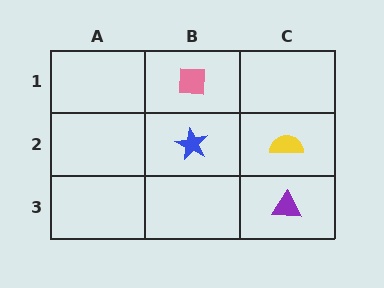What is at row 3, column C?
A purple triangle.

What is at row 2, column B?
A blue star.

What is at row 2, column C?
A yellow semicircle.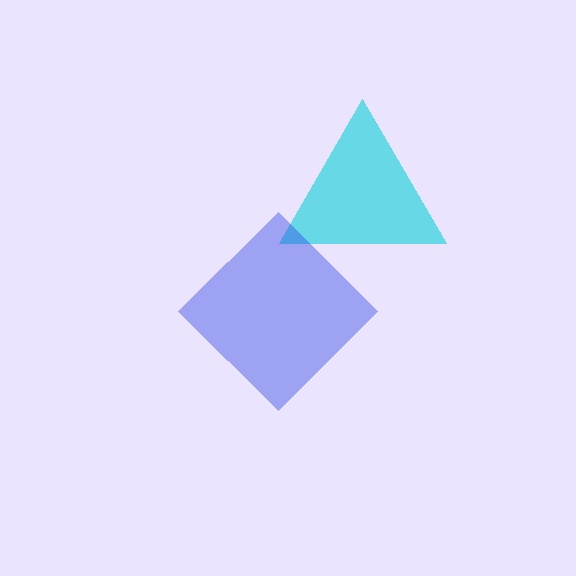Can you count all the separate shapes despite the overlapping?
Yes, there are 2 separate shapes.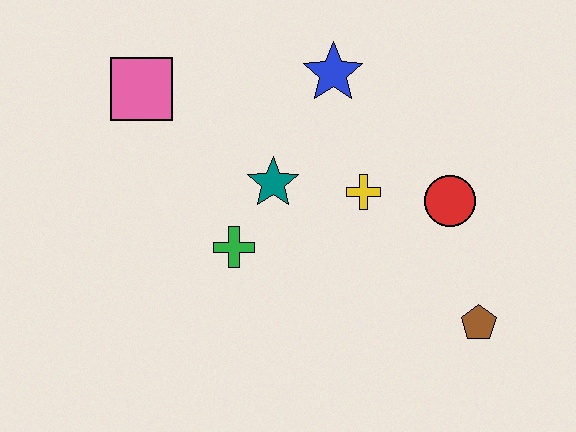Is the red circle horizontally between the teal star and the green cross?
No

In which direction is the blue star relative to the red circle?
The blue star is above the red circle.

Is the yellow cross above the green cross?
Yes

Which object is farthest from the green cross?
The brown pentagon is farthest from the green cross.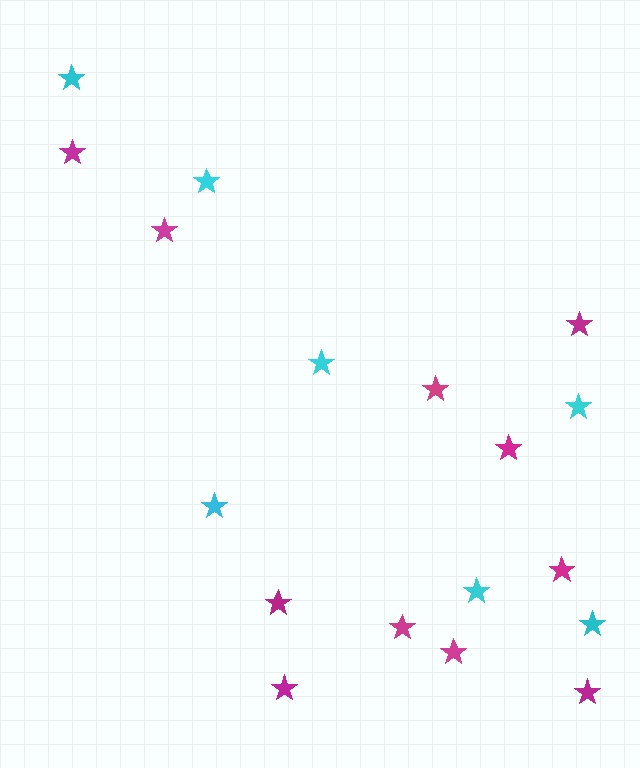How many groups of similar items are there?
There are 2 groups: one group of magenta stars (11) and one group of cyan stars (7).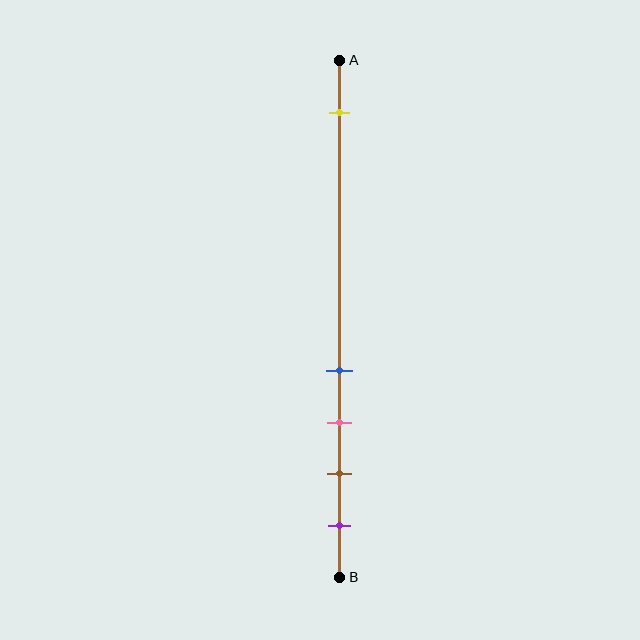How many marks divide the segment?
There are 5 marks dividing the segment.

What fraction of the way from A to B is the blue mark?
The blue mark is approximately 60% (0.6) of the way from A to B.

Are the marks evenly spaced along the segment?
No, the marks are not evenly spaced.